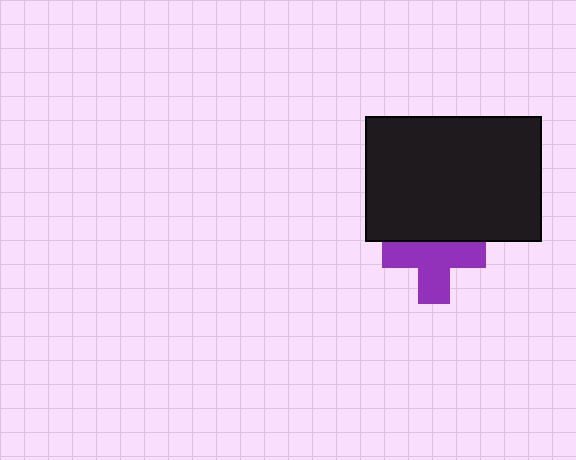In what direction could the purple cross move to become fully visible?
The purple cross could move down. That would shift it out from behind the black rectangle entirely.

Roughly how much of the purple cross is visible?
Most of it is visible (roughly 69%).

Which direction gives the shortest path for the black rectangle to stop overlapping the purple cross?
Moving up gives the shortest separation.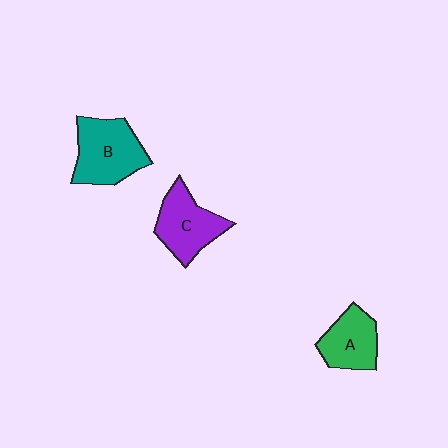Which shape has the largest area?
Shape B (teal).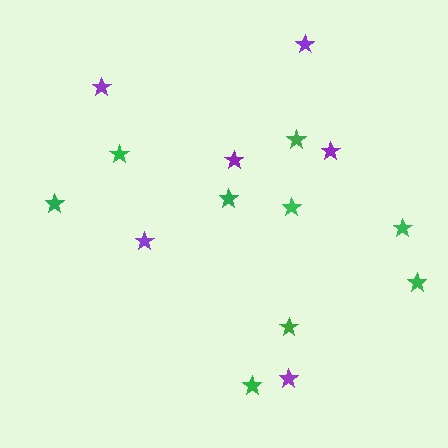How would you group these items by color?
There are 2 groups: one group of green stars (9) and one group of purple stars (6).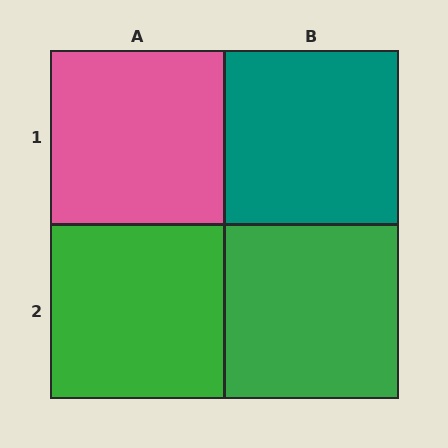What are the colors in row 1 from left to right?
Pink, teal.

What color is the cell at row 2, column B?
Green.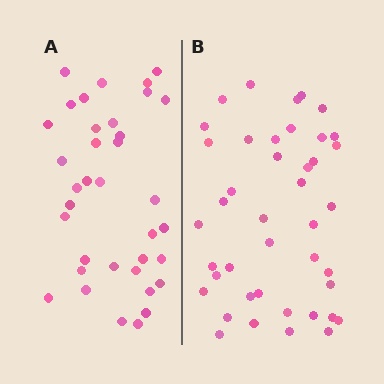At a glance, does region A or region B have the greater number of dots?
Region B (the right region) has more dots.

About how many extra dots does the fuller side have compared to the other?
Region B has about 6 more dots than region A.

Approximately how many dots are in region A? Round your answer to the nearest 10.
About 40 dots. (The exact count is 36, which rounds to 40.)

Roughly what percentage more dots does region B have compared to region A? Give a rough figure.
About 15% more.